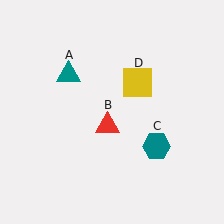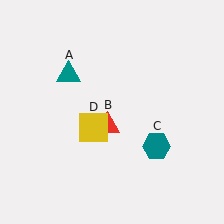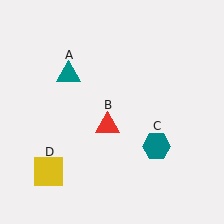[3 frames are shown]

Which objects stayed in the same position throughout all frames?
Teal triangle (object A) and red triangle (object B) and teal hexagon (object C) remained stationary.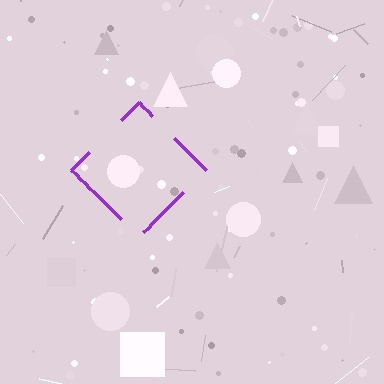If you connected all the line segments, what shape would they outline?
They would outline a diamond.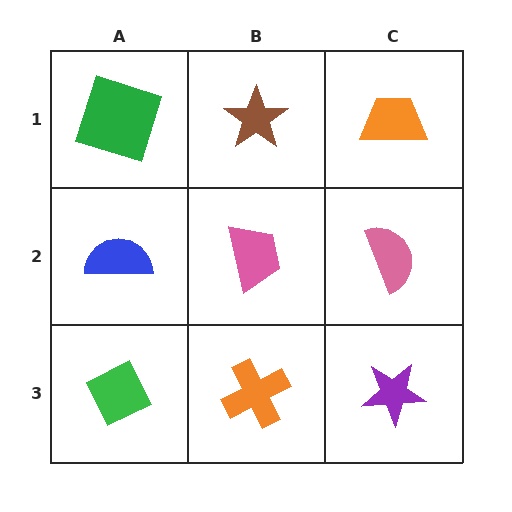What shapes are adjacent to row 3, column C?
A pink semicircle (row 2, column C), an orange cross (row 3, column B).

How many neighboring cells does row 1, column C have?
2.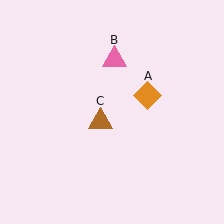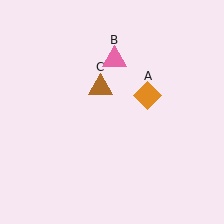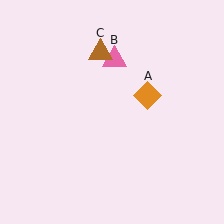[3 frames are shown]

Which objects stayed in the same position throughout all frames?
Orange diamond (object A) and pink triangle (object B) remained stationary.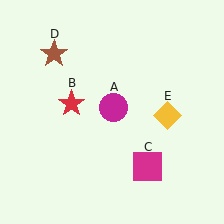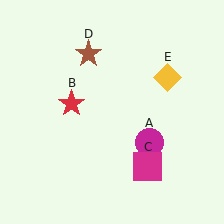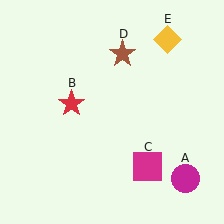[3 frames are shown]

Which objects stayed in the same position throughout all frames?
Red star (object B) and magenta square (object C) remained stationary.